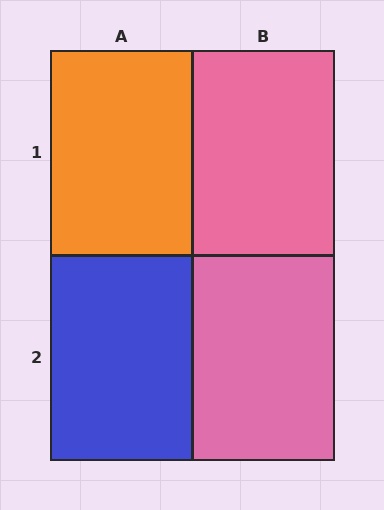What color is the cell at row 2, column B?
Pink.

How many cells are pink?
2 cells are pink.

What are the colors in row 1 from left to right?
Orange, pink.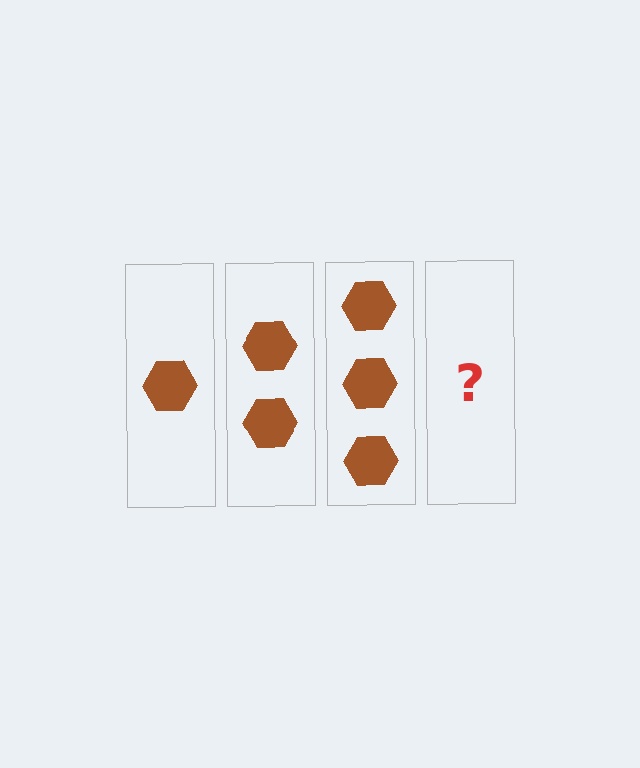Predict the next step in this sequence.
The next step is 4 hexagons.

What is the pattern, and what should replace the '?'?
The pattern is that each step adds one more hexagon. The '?' should be 4 hexagons.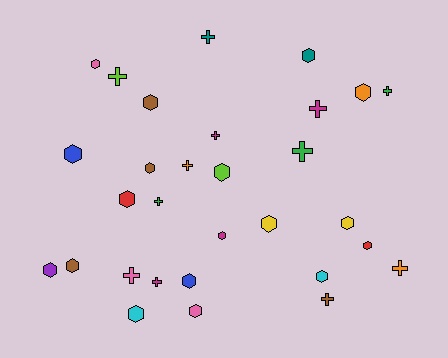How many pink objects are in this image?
There are 3 pink objects.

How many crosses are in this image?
There are 12 crosses.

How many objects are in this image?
There are 30 objects.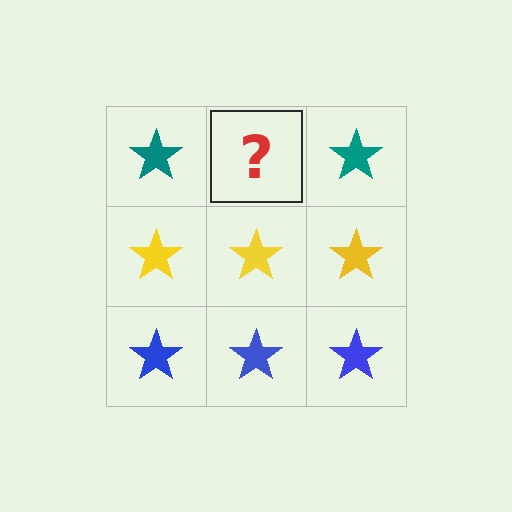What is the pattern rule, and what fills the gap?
The rule is that each row has a consistent color. The gap should be filled with a teal star.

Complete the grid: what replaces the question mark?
The question mark should be replaced with a teal star.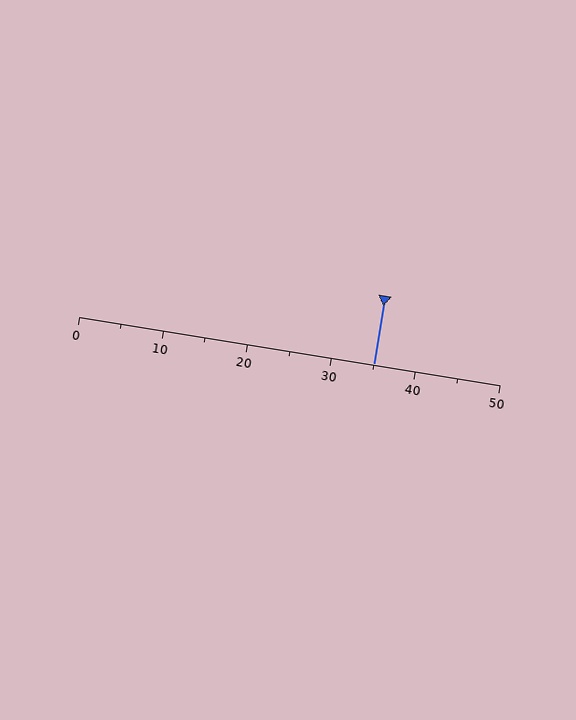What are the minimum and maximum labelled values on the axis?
The axis runs from 0 to 50.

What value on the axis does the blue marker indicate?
The marker indicates approximately 35.